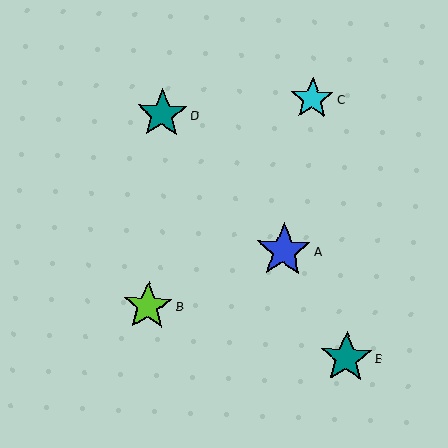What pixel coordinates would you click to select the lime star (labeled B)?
Click at (148, 306) to select the lime star B.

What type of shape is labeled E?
Shape E is a teal star.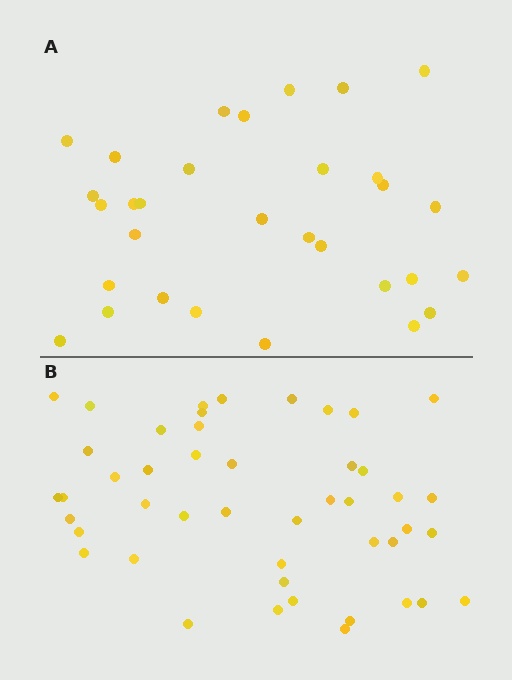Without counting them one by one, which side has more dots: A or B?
Region B (the bottom region) has more dots.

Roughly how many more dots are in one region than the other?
Region B has approximately 15 more dots than region A.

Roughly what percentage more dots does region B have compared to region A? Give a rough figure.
About 50% more.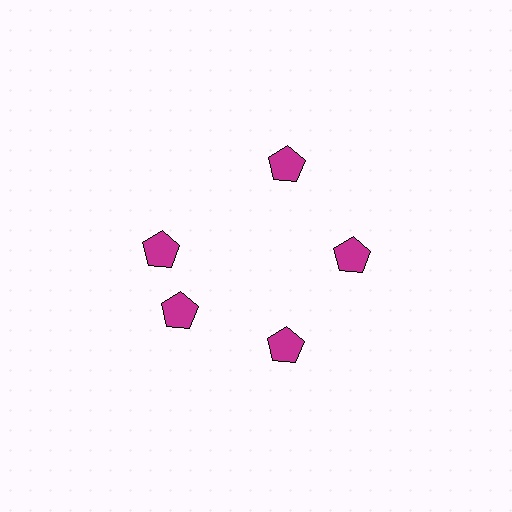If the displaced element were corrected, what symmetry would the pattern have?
It would have 5-fold rotational symmetry — the pattern would map onto itself every 72 degrees.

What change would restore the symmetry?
The symmetry would be restored by rotating it back into even spacing with its neighbors so that all 5 pentagons sit at equal angles and equal distance from the center.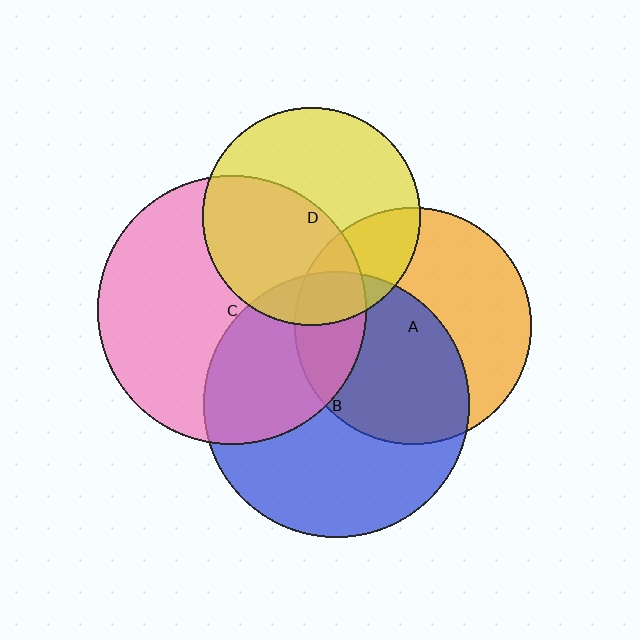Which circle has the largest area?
Circle C (pink).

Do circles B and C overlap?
Yes.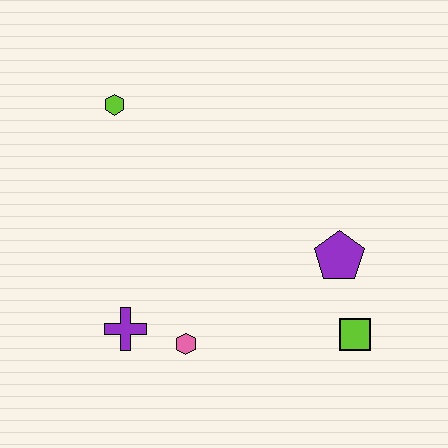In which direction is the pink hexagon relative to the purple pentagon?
The pink hexagon is to the left of the purple pentagon.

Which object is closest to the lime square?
The purple pentagon is closest to the lime square.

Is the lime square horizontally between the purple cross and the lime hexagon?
No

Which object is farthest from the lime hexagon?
The lime square is farthest from the lime hexagon.